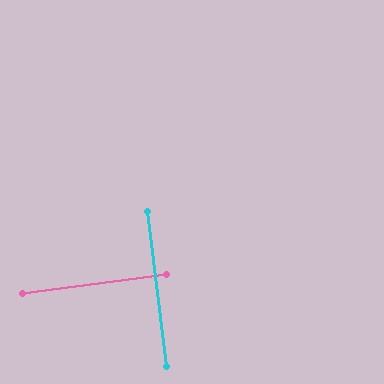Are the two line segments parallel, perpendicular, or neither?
Perpendicular — they meet at approximately 90°.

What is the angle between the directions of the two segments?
Approximately 90 degrees.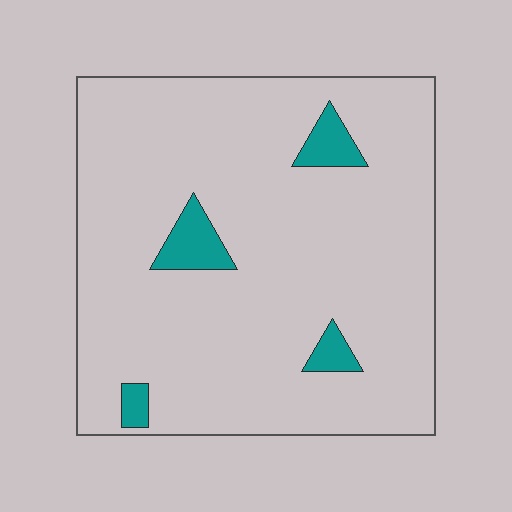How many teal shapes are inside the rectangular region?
4.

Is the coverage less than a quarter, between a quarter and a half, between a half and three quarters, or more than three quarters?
Less than a quarter.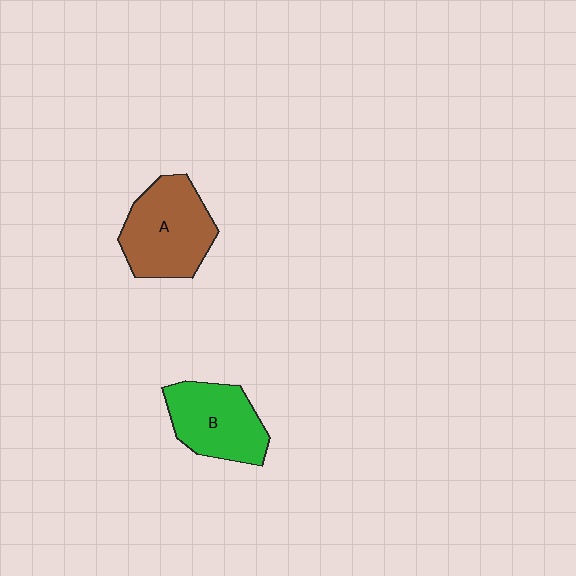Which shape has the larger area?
Shape A (brown).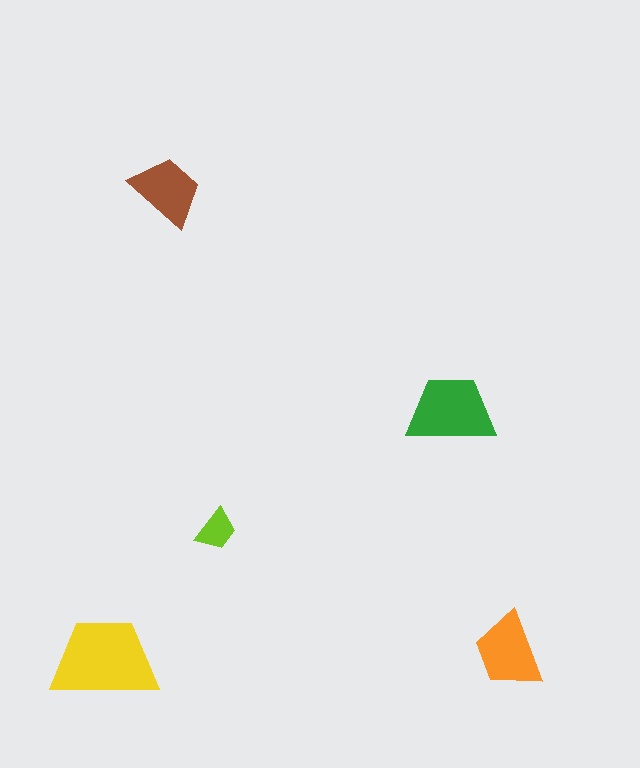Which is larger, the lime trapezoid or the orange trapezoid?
The orange one.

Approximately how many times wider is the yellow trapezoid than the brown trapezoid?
About 1.5 times wider.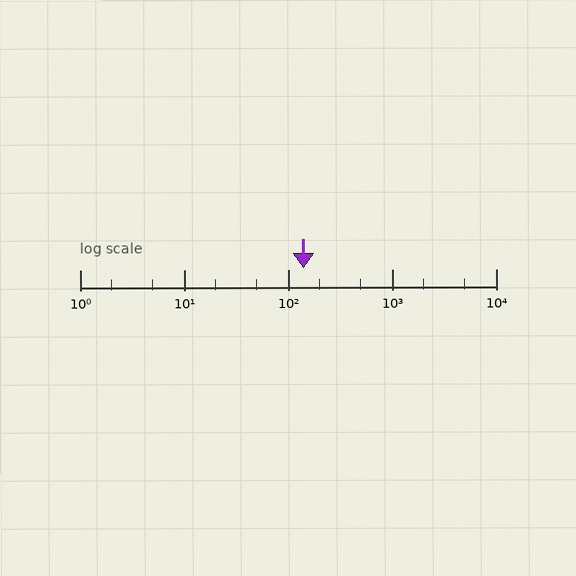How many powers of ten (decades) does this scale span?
The scale spans 4 decades, from 1 to 10000.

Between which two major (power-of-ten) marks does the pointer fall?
The pointer is between 100 and 1000.